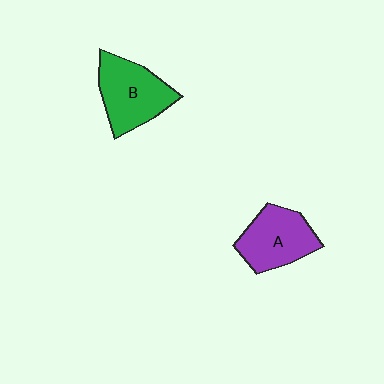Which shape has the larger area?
Shape B (green).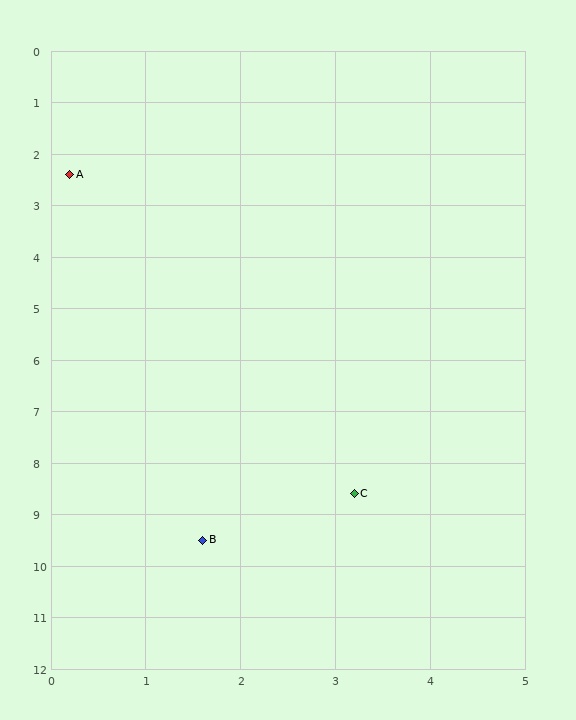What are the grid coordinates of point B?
Point B is at approximately (1.6, 9.5).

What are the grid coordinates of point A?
Point A is at approximately (0.2, 2.4).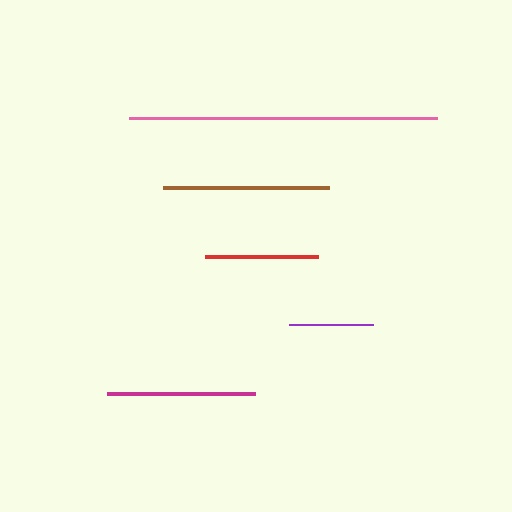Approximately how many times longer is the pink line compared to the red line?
The pink line is approximately 2.7 times the length of the red line.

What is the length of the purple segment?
The purple segment is approximately 85 pixels long.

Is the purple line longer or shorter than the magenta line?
The magenta line is longer than the purple line.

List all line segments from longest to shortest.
From longest to shortest: pink, brown, magenta, red, purple.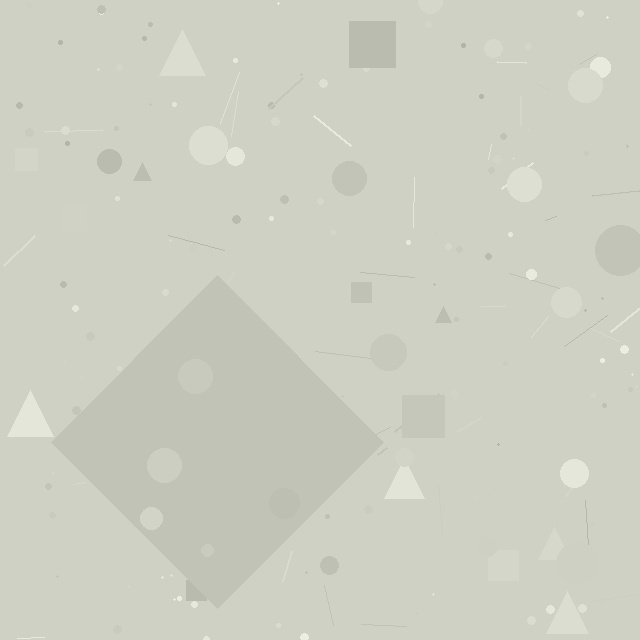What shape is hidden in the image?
A diamond is hidden in the image.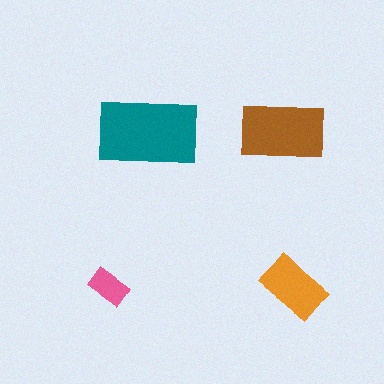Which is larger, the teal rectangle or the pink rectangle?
The teal one.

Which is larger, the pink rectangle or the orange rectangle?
The orange one.